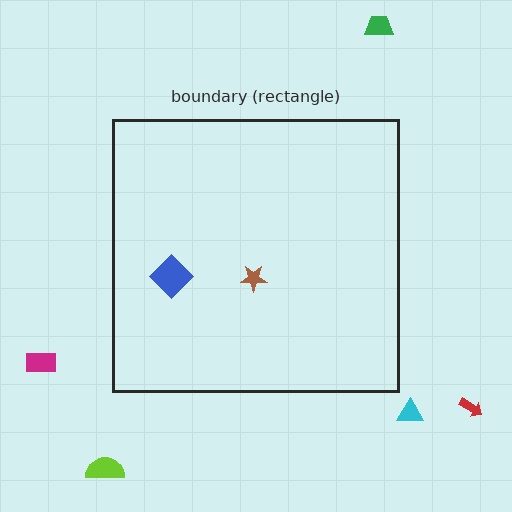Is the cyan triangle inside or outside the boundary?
Outside.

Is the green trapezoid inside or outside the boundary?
Outside.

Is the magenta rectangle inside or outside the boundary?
Outside.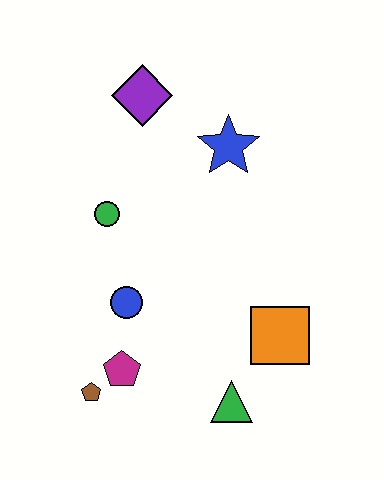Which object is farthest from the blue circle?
The purple diamond is farthest from the blue circle.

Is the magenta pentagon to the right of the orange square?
No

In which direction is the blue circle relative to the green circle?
The blue circle is below the green circle.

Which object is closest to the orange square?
The green triangle is closest to the orange square.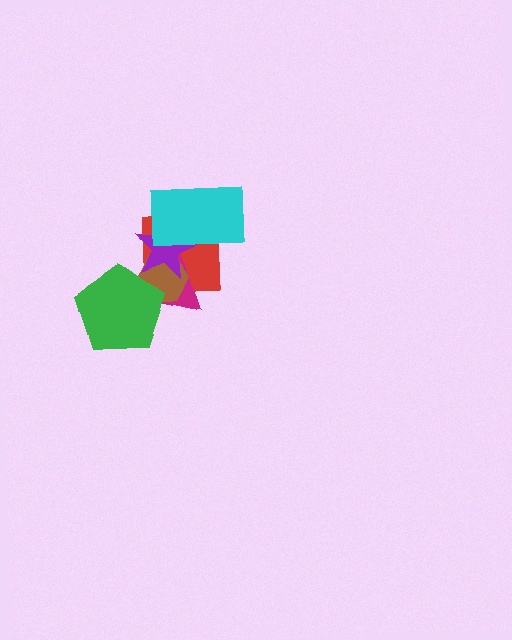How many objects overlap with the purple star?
4 objects overlap with the purple star.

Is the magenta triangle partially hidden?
Yes, it is partially covered by another shape.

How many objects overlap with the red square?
4 objects overlap with the red square.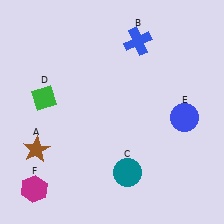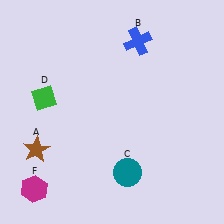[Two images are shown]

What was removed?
The blue circle (E) was removed in Image 2.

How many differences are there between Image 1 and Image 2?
There is 1 difference between the two images.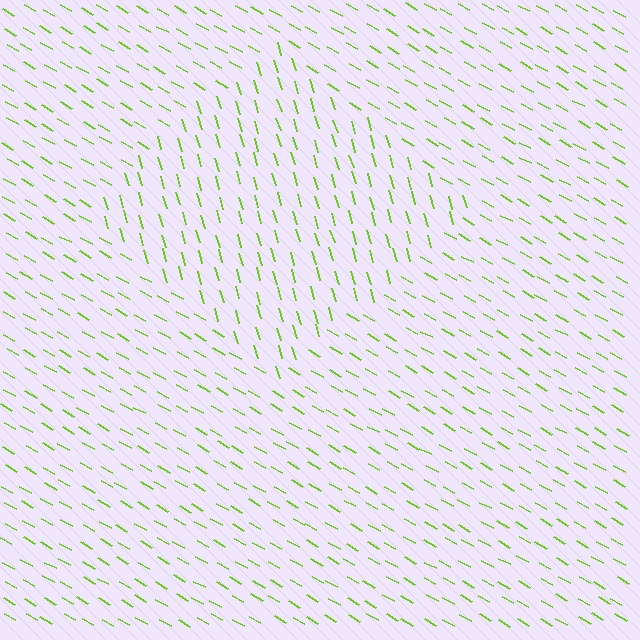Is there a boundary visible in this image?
Yes, there is a texture boundary formed by a change in line orientation.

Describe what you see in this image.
The image is filled with small lime line segments. A diamond region in the image has lines oriented differently from the surrounding lines, creating a visible texture boundary.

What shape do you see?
I see a diamond.